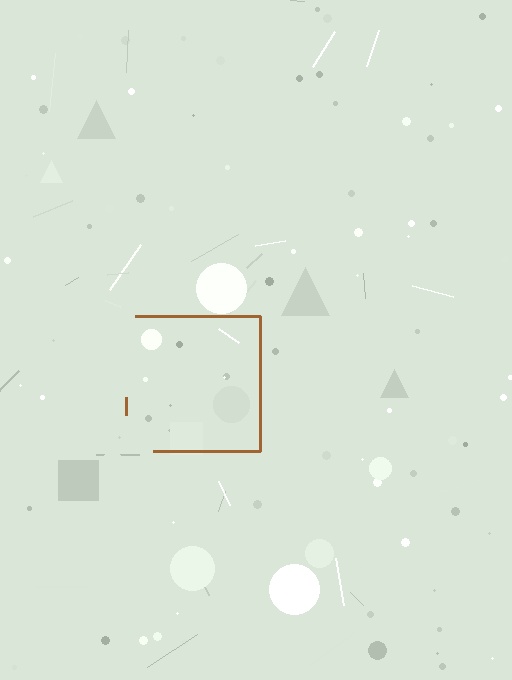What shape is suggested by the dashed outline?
The dashed outline suggests a square.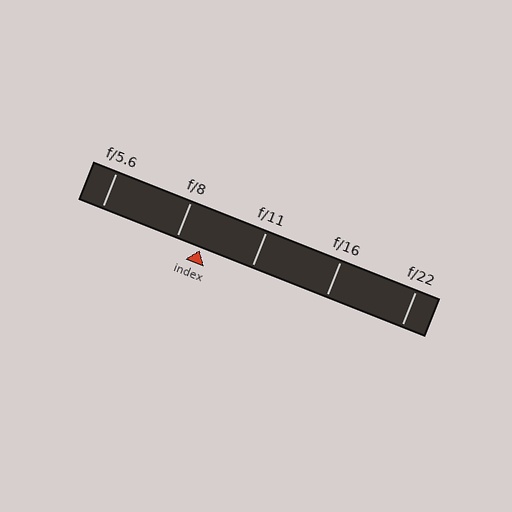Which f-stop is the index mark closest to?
The index mark is closest to f/8.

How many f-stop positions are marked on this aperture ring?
There are 5 f-stop positions marked.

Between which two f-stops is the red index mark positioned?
The index mark is between f/8 and f/11.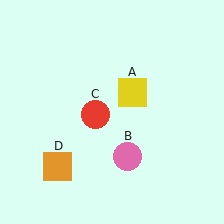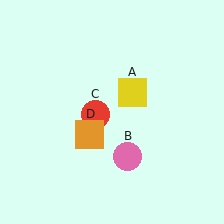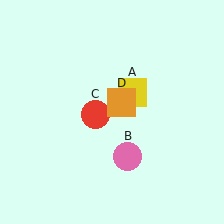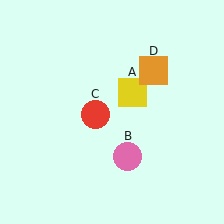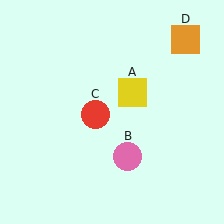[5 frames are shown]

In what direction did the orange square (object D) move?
The orange square (object D) moved up and to the right.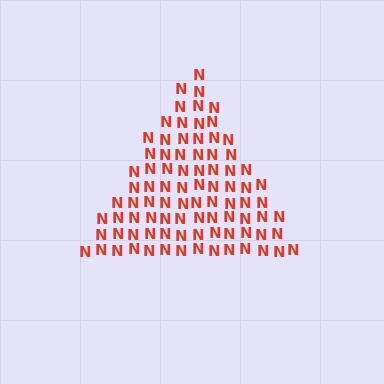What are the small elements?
The small elements are letter N's.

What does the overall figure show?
The overall figure shows a triangle.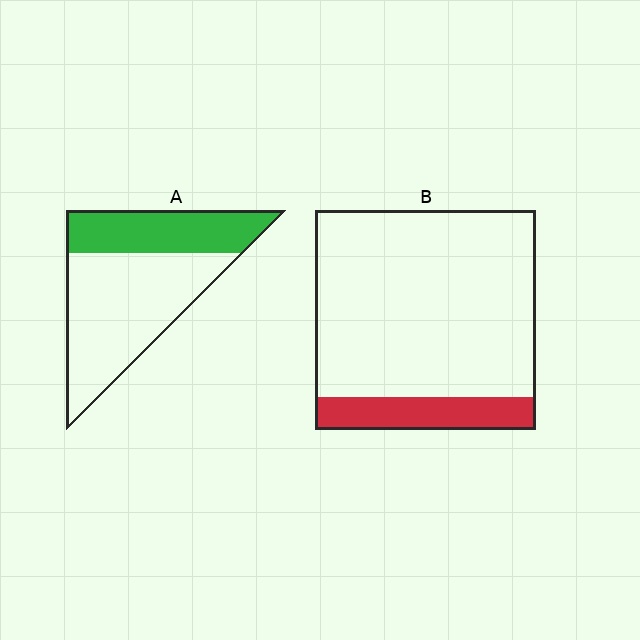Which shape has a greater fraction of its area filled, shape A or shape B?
Shape A.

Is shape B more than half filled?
No.